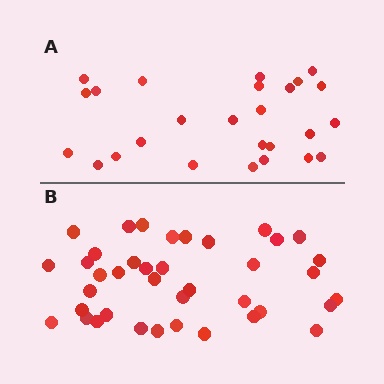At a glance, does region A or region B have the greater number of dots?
Region B (the bottom region) has more dots.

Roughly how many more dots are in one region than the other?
Region B has approximately 15 more dots than region A.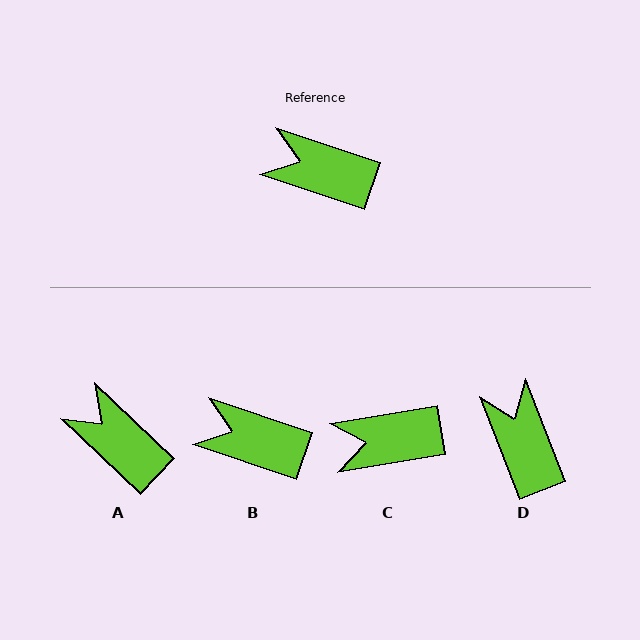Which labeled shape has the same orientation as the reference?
B.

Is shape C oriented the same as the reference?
No, it is off by about 28 degrees.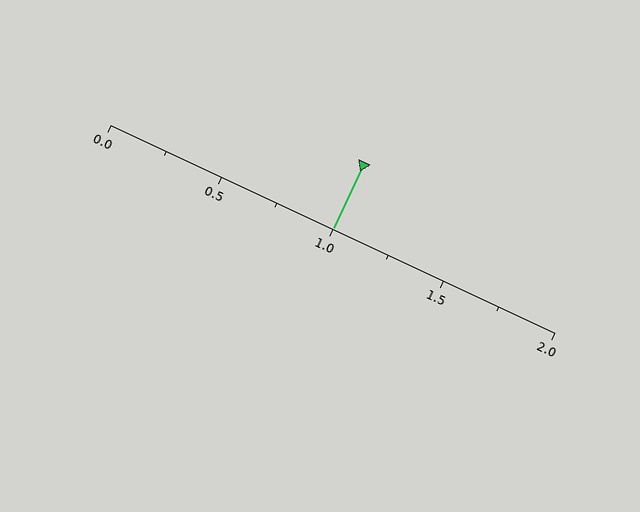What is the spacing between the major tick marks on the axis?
The major ticks are spaced 0.5 apart.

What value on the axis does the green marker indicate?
The marker indicates approximately 1.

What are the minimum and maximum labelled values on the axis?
The axis runs from 0.0 to 2.0.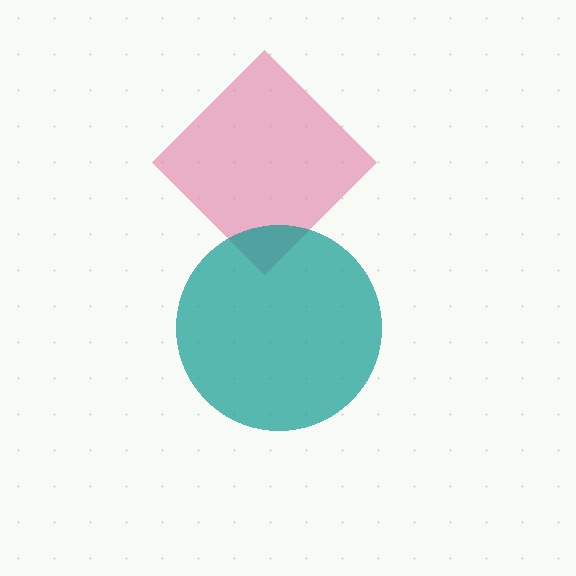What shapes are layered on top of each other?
The layered shapes are: a pink diamond, a teal circle.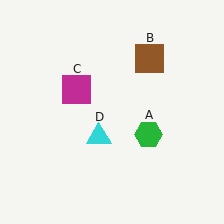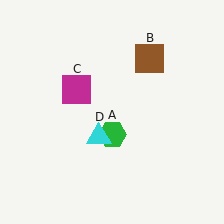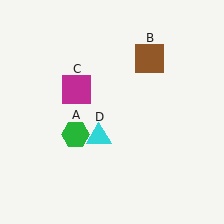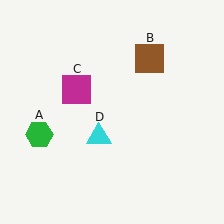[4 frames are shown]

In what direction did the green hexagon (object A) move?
The green hexagon (object A) moved left.